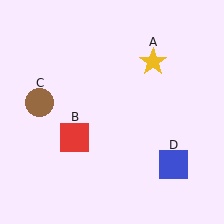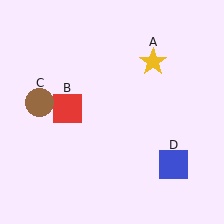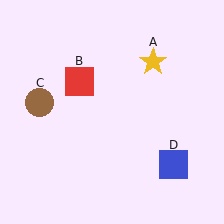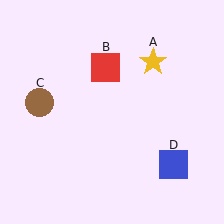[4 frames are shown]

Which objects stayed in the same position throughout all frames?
Yellow star (object A) and brown circle (object C) and blue square (object D) remained stationary.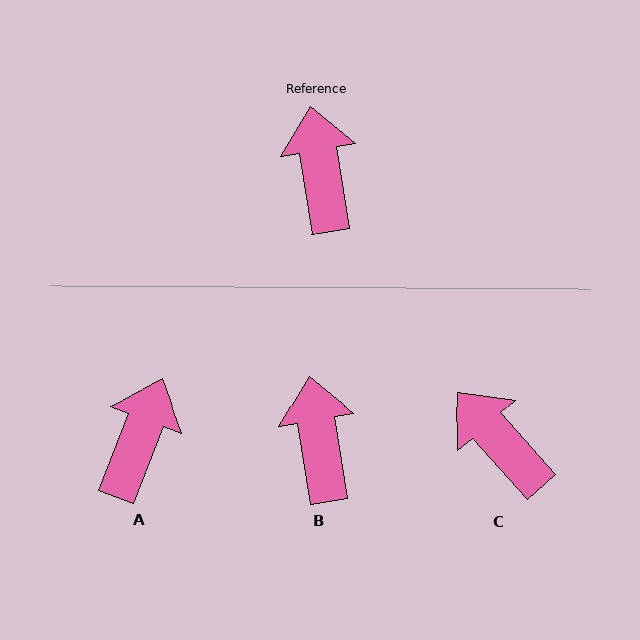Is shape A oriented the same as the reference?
No, it is off by about 30 degrees.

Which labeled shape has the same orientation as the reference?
B.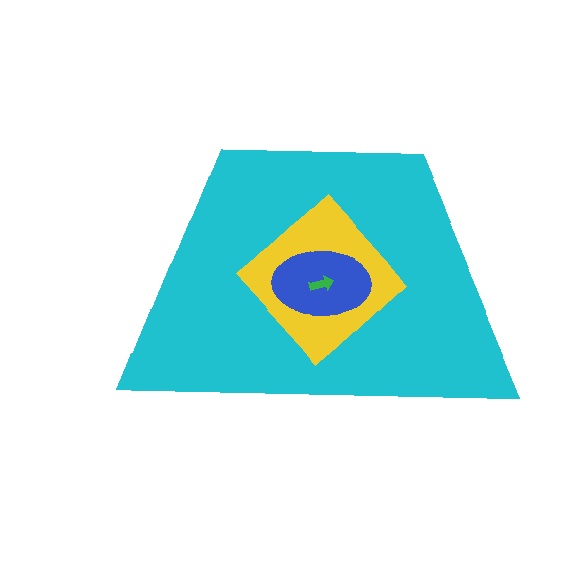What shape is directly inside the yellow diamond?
The blue ellipse.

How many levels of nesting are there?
4.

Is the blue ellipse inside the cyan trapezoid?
Yes.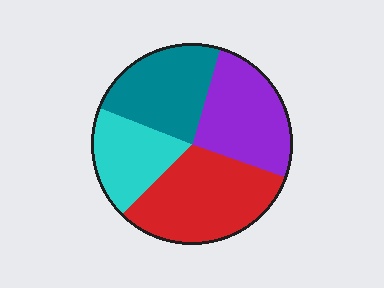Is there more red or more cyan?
Red.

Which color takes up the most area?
Red, at roughly 30%.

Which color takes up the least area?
Cyan, at roughly 20%.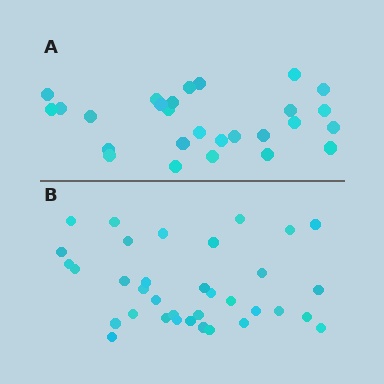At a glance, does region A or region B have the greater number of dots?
Region B (the bottom region) has more dots.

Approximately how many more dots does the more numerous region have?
Region B has roughly 8 or so more dots than region A.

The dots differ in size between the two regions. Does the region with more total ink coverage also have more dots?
No. Region A has more total ink coverage because its dots are larger, but region B actually contains more individual dots. Total area can be misleading — the number of items is what matters here.